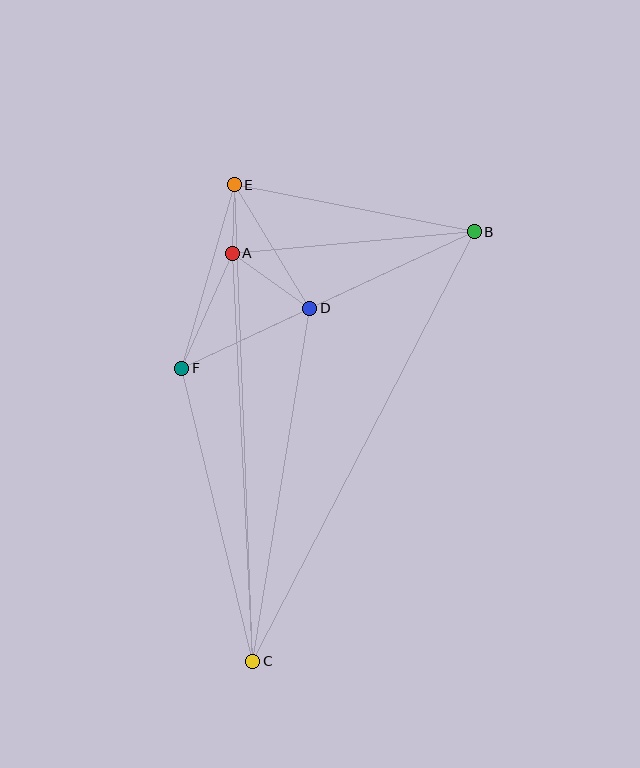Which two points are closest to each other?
Points A and E are closest to each other.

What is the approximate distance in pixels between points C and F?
The distance between C and F is approximately 302 pixels.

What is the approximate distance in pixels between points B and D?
The distance between B and D is approximately 182 pixels.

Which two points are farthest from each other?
Points B and C are farthest from each other.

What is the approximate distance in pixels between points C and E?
The distance between C and E is approximately 477 pixels.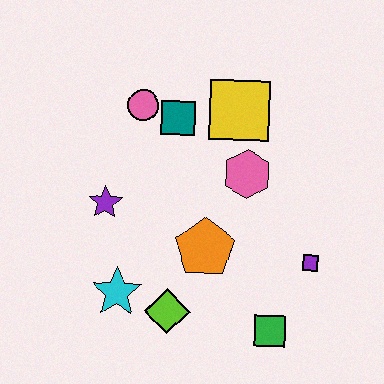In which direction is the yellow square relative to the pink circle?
The yellow square is to the right of the pink circle.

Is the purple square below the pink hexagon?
Yes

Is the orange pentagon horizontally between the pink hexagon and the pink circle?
Yes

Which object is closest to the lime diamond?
The cyan star is closest to the lime diamond.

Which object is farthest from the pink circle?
The green square is farthest from the pink circle.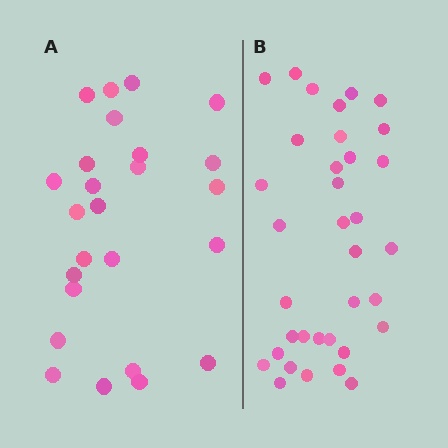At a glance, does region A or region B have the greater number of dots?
Region B (the right region) has more dots.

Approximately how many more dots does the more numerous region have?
Region B has roughly 10 or so more dots than region A.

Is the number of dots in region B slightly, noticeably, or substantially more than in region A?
Region B has noticeably more, but not dramatically so. The ratio is roughly 1.4 to 1.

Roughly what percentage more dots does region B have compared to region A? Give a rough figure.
About 40% more.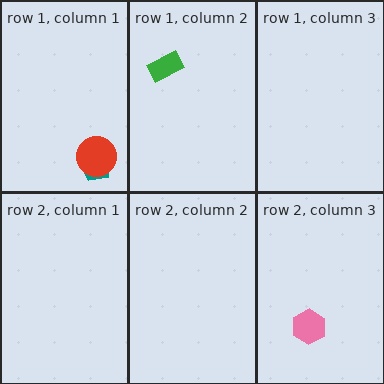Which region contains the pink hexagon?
The row 2, column 3 region.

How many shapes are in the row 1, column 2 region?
1.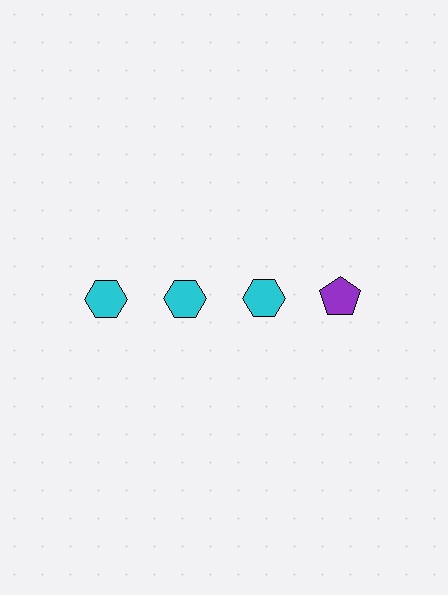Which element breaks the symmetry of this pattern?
The purple pentagon in the top row, second from right column breaks the symmetry. All other shapes are cyan hexagons.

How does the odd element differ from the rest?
It differs in both color (purple instead of cyan) and shape (pentagon instead of hexagon).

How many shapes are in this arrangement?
There are 4 shapes arranged in a grid pattern.